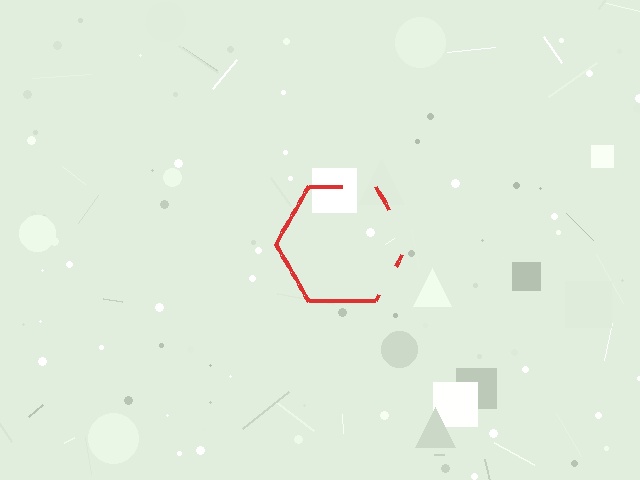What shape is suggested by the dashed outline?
The dashed outline suggests a hexagon.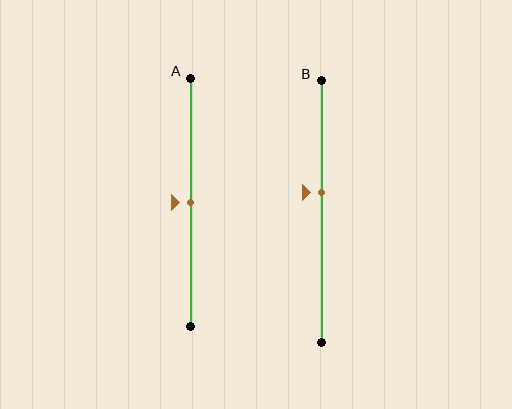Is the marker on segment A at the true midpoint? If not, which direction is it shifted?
Yes, the marker on segment A is at the true midpoint.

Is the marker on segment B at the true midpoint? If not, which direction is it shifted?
No, the marker on segment B is shifted upward by about 7% of the segment length.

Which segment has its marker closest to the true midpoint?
Segment A has its marker closest to the true midpoint.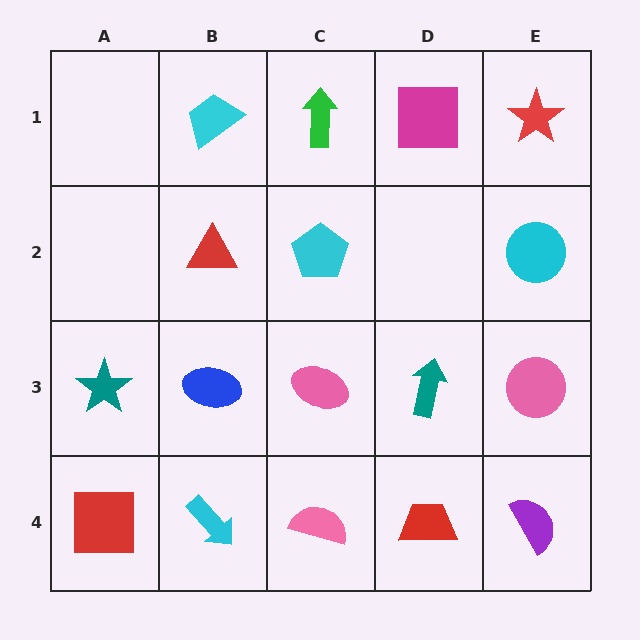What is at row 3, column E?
A pink circle.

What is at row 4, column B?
A cyan arrow.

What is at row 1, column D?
A magenta square.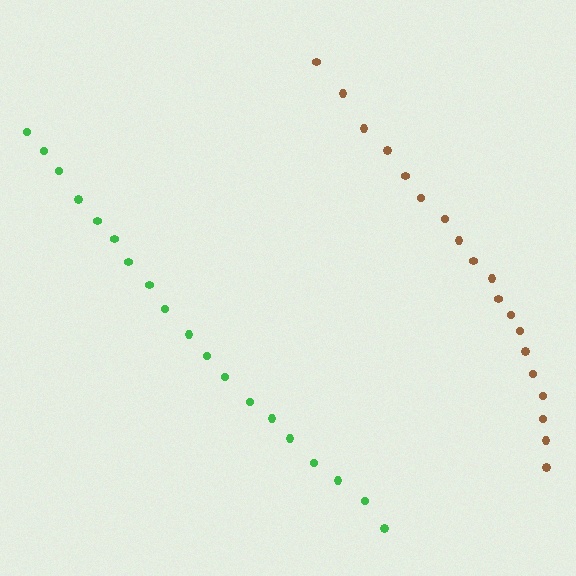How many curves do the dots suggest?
There are 2 distinct paths.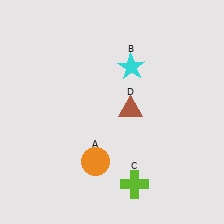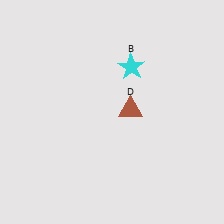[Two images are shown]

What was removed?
The lime cross (C), the orange circle (A) were removed in Image 2.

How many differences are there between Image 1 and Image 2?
There are 2 differences between the two images.